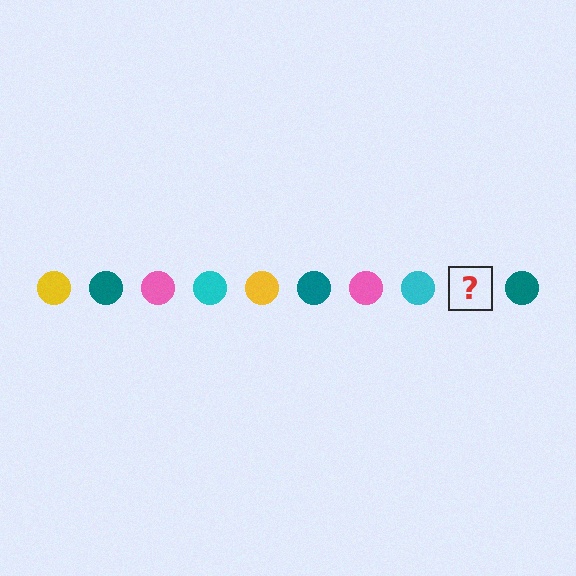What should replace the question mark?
The question mark should be replaced with a yellow circle.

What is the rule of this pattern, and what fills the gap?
The rule is that the pattern cycles through yellow, teal, pink, cyan circles. The gap should be filled with a yellow circle.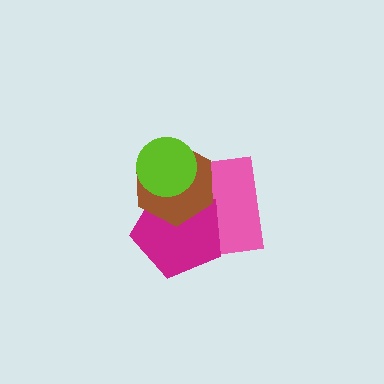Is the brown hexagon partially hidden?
Yes, it is partially covered by another shape.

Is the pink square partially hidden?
Yes, it is partially covered by another shape.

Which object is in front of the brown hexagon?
The lime circle is in front of the brown hexagon.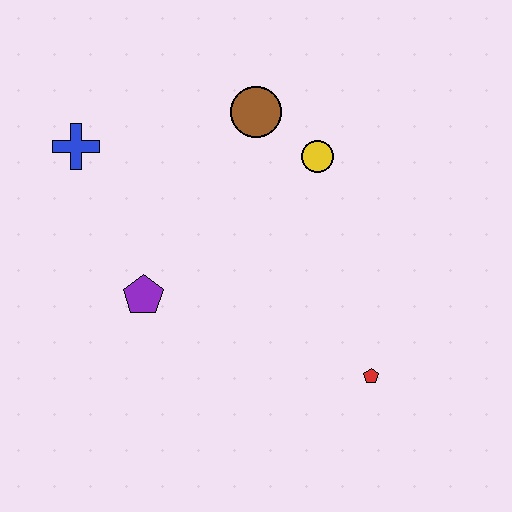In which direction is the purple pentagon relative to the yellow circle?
The purple pentagon is to the left of the yellow circle.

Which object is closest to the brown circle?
The yellow circle is closest to the brown circle.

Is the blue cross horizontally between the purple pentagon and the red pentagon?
No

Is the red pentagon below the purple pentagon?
Yes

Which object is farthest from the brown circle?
The red pentagon is farthest from the brown circle.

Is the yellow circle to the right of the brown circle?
Yes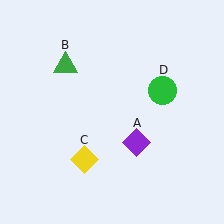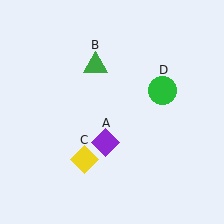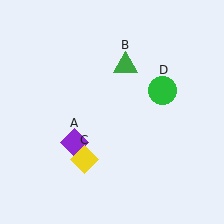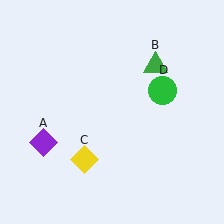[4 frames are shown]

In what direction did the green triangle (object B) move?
The green triangle (object B) moved right.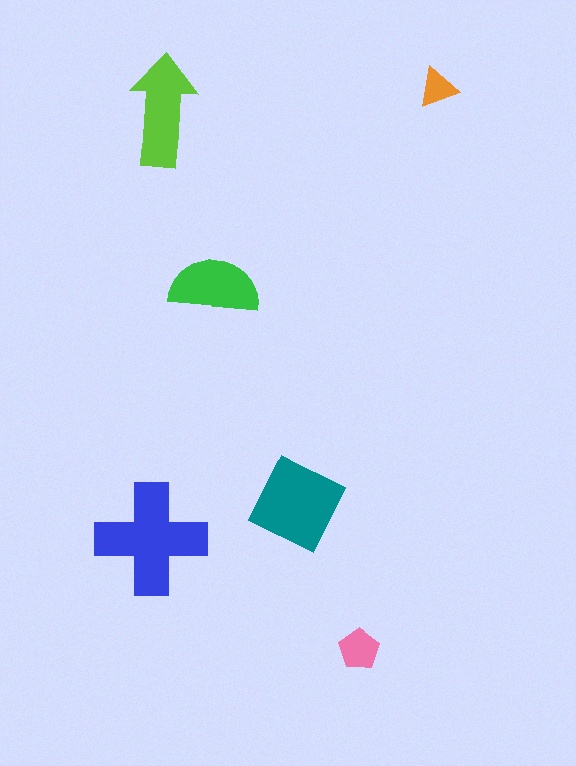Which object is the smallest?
The orange triangle.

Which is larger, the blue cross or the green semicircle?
The blue cross.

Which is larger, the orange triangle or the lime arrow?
The lime arrow.